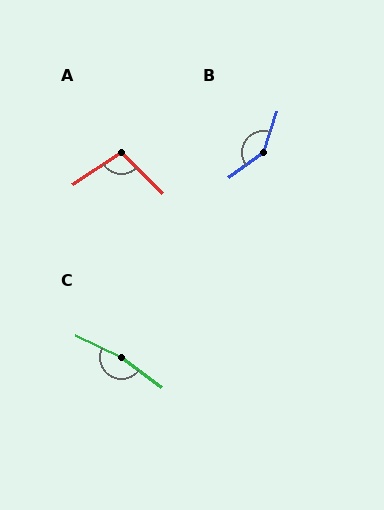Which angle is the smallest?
A, at approximately 102 degrees.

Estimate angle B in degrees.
Approximately 145 degrees.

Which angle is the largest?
C, at approximately 169 degrees.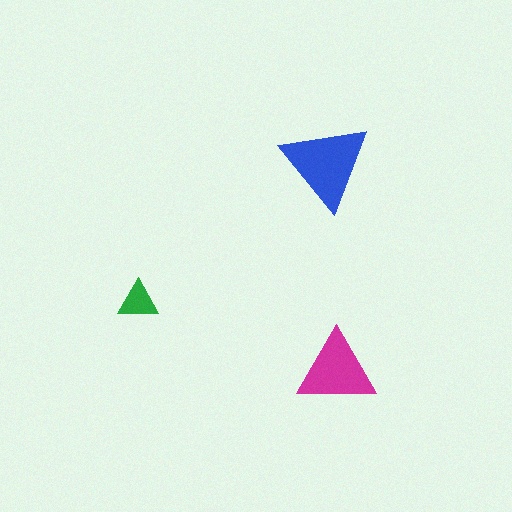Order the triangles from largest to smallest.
the blue one, the magenta one, the green one.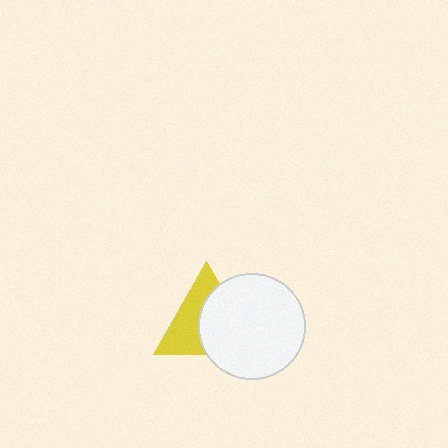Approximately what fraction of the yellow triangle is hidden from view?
Roughly 52% of the yellow triangle is hidden behind the white circle.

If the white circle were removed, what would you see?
You would see the complete yellow triangle.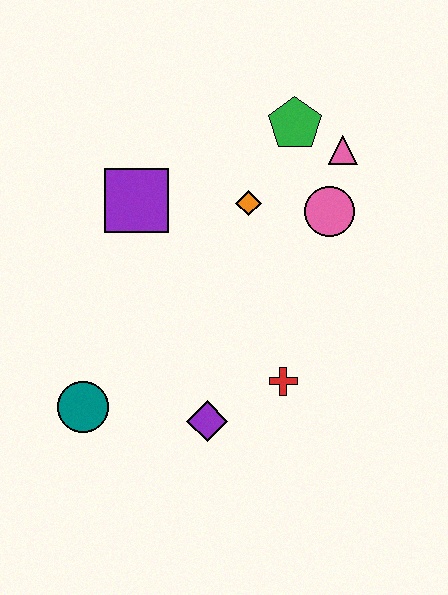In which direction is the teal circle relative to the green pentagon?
The teal circle is below the green pentagon.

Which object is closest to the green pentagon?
The pink triangle is closest to the green pentagon.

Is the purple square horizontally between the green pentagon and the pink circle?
No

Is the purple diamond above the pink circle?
No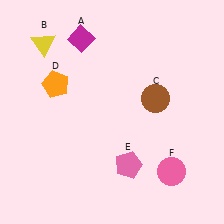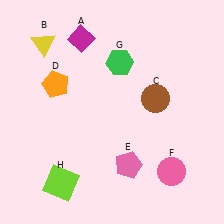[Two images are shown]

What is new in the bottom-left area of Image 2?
A lime square (H) was added in the bottom-left area of Image 2.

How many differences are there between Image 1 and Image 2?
There are 2 differences between the two images.